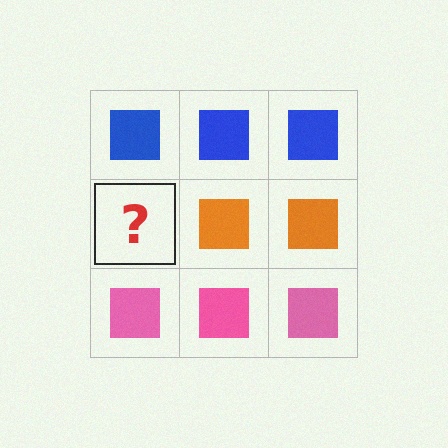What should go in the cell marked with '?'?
The missing cell should contain an orange square.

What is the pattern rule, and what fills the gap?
The rule is that each row has a consistent color. The gap should be filled with an orange square.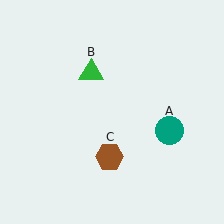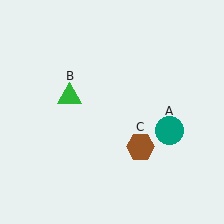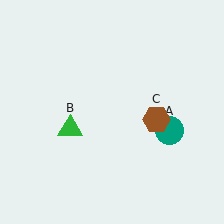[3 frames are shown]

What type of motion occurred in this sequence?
The green triangle (object B), brown hexagon (object C) rotated counterclockwise around the center of the scene.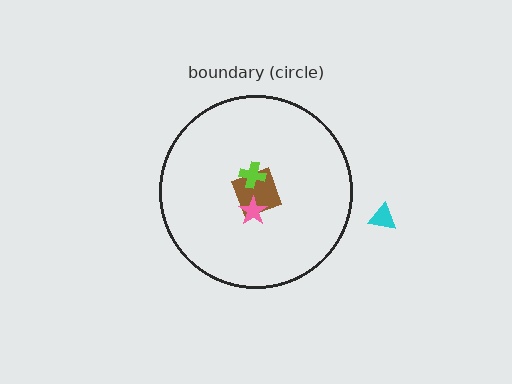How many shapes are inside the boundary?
3 inside, 1 outside.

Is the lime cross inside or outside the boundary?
Inside.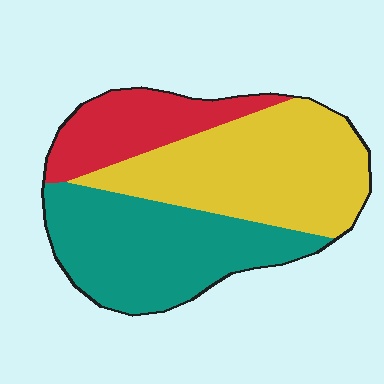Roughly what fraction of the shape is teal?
Teal takes up between a quarter and a half of the shape.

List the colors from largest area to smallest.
From largest to smallest: yellow, teal, red.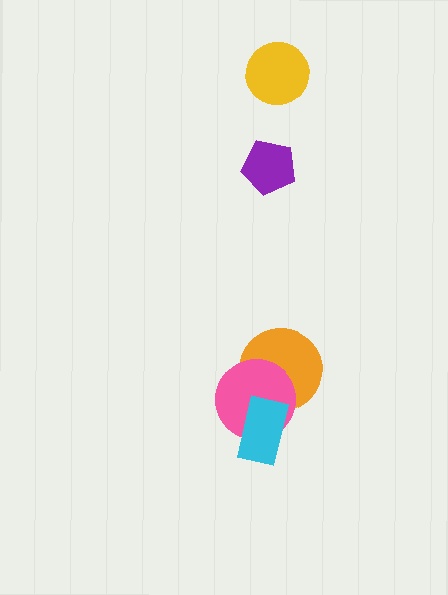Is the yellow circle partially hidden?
No, no other shape covers it.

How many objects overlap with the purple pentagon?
0 objects overlap with the purple pentagon.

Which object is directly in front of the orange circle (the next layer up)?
The pink circle is directly in front of the orange circle.